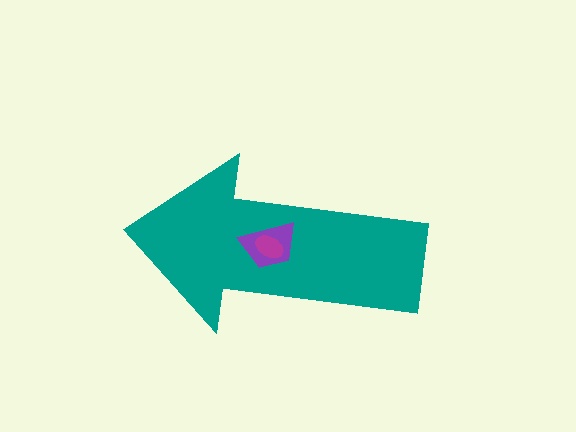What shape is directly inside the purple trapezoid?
The magenta ellipse.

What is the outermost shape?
The teal arrow.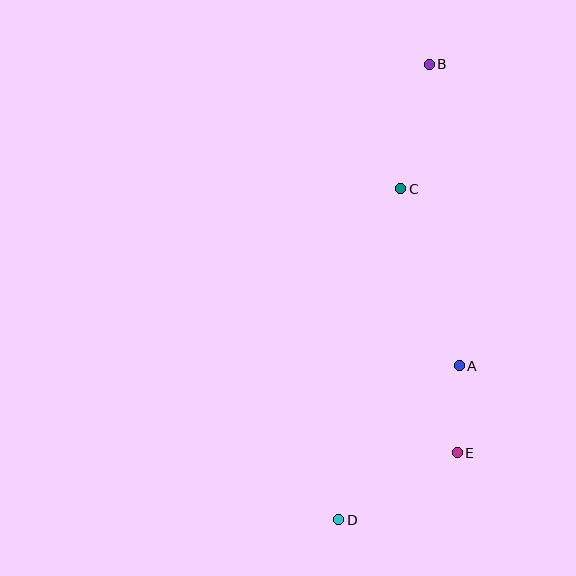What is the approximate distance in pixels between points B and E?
The distance between B and E is approximately 390 pixels.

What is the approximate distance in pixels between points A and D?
The distance between A and D is approximately 196 pixels.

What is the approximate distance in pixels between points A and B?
The distance between A and B is approximately 303 pixels.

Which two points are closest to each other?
Points A and E are closest to each other.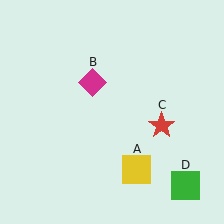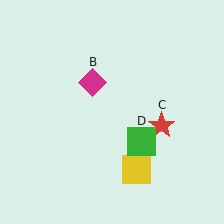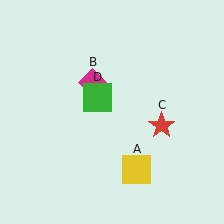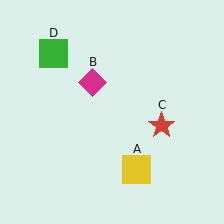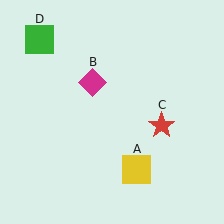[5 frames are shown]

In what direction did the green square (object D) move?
The green square (object D) moved up and to the left.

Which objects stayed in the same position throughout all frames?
Yellow square (object A) and magenta diamond (object B) and red star (object C) remained stationary.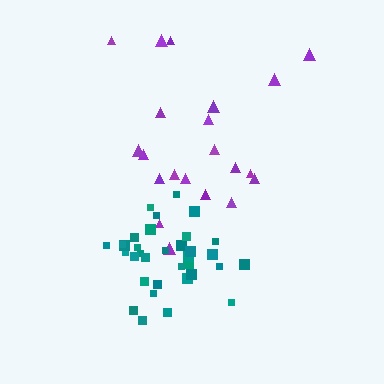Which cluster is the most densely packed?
Teal.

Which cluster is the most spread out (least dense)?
Purple.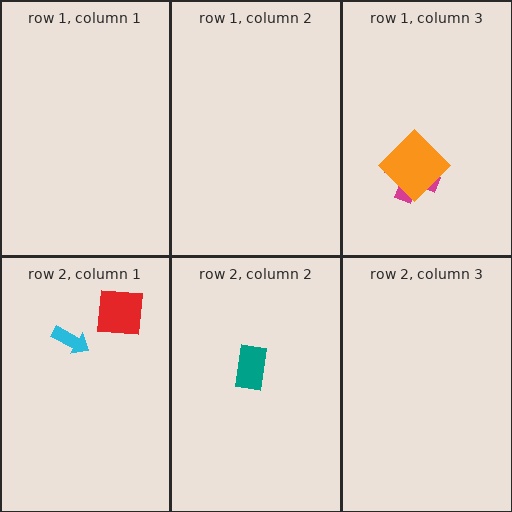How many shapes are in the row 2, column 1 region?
2.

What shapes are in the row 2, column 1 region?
The cyan arrow, the red square.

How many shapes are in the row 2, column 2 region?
1.